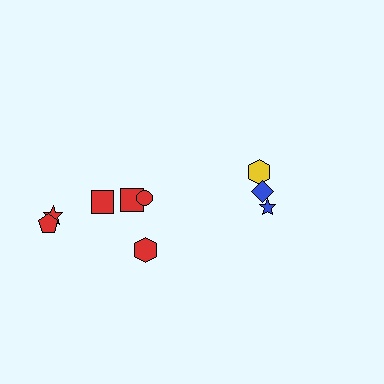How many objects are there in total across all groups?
There are 9 objects.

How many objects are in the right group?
There are 3 objects.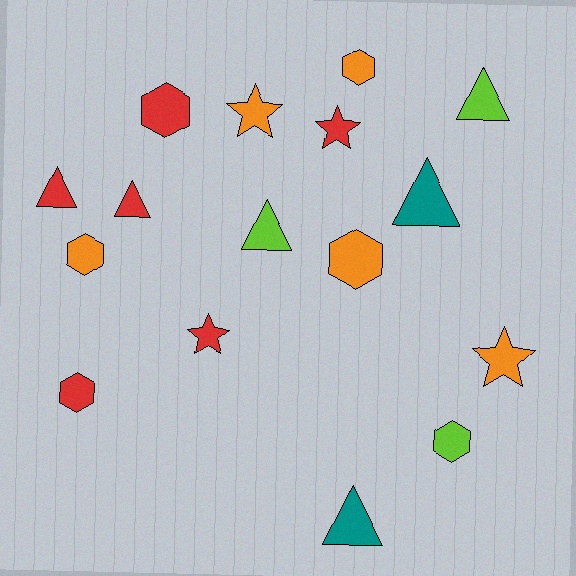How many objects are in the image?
There are 16 objects.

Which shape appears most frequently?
Triangle, with 6 objects.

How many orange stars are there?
There are 2 orange stars.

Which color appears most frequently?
Red, with 6 objects.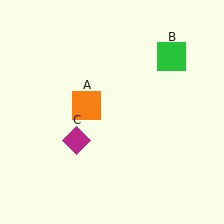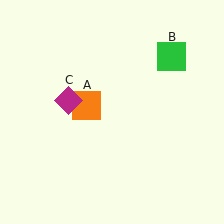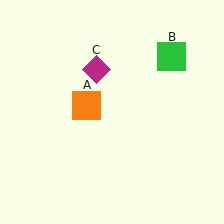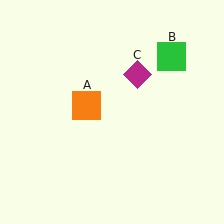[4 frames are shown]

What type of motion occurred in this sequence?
The magenta diamond (object C) rotated clockwise around the center of the scene.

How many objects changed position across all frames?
1 object changed position: magenta diamond (object C).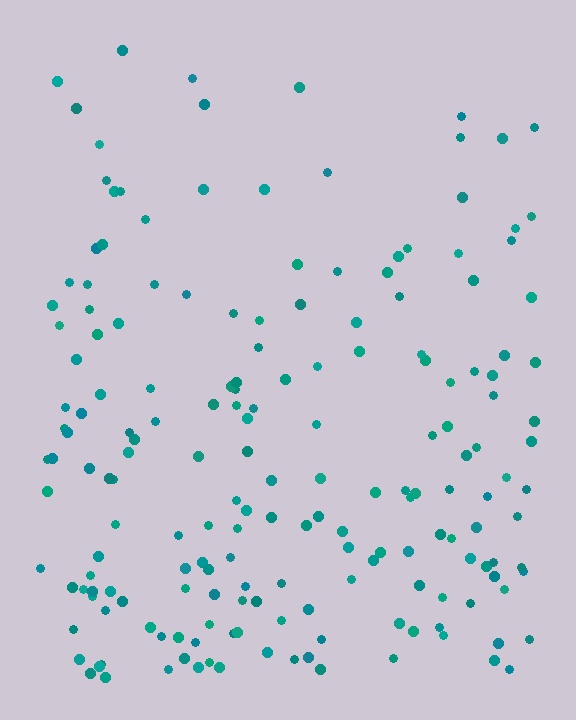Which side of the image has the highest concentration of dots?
The bottom.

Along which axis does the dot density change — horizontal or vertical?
Vertical.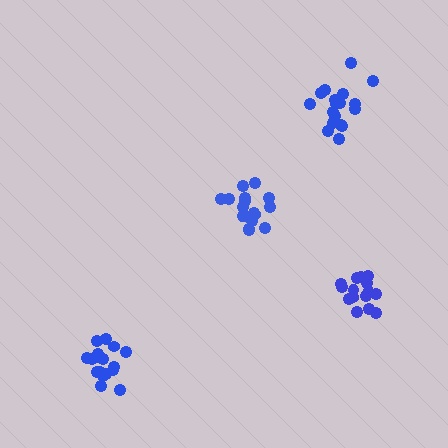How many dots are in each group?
Group 1: 18 dots, Group 2: 16 dots, Group 3: 18 dots, Group 4: 17 dots (69 total).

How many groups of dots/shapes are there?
There are 4 groups.